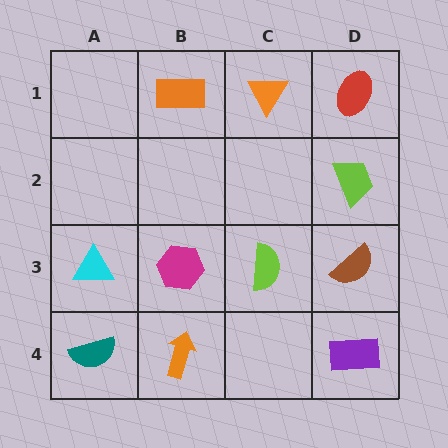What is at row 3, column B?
A magenta hexagon.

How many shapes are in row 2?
1 shape.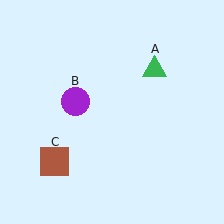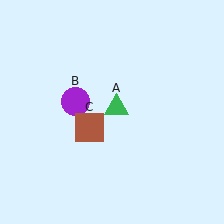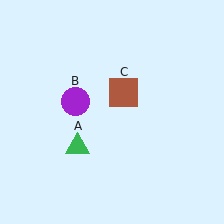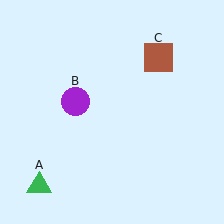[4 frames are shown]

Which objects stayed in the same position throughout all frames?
Purple circle (object B) remained stationary.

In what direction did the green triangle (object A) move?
The green triangle (object A) moved down and to the left.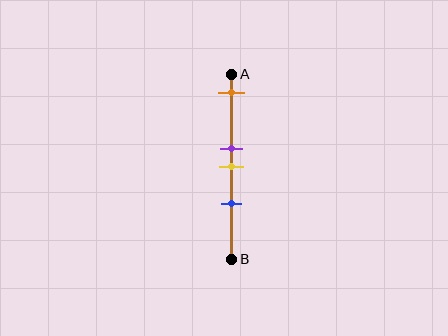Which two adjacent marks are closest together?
The purple and yellow marks are the closest adjacent pair.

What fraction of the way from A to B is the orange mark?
The orange mark is approximately 10% (0.1) of the way from A to B.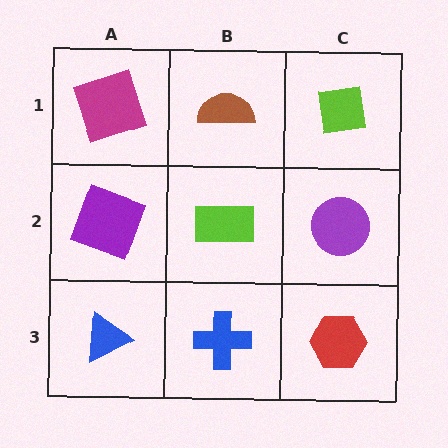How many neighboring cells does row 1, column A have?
2.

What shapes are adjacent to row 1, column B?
A lime rectangle (row 2, column B), a magenta square (row 1, column A), a lime square (row 1, column C).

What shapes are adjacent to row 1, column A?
A purple square (row 2, column A), a brown semicircle (row 1, column B).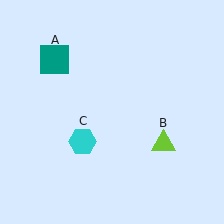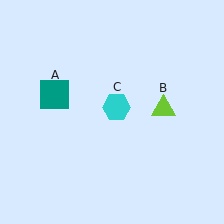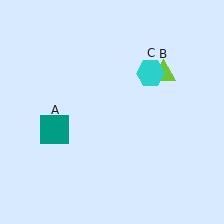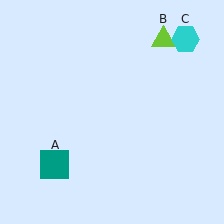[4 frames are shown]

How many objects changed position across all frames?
3 objects changed position: teal square (object A), lime triangle (object B), cyan hexagon (object C).